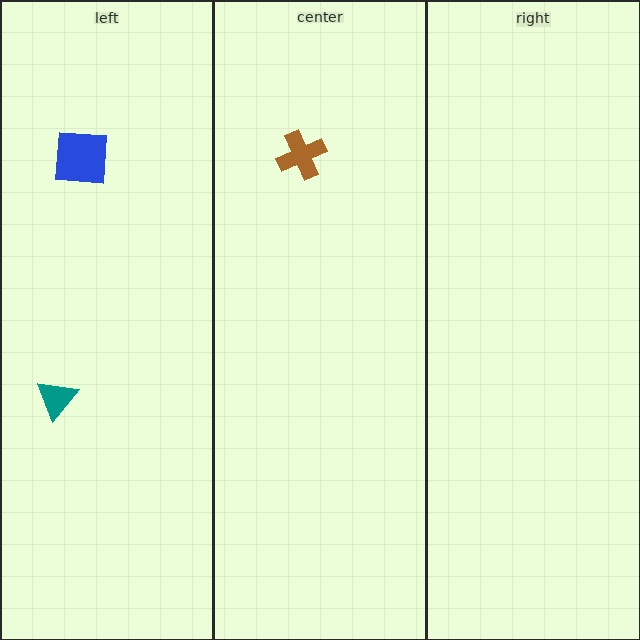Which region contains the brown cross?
The center region.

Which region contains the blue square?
The left region.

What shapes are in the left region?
The teal triangle, the blue square.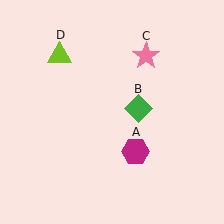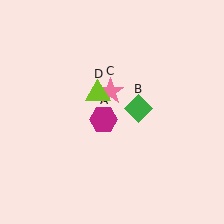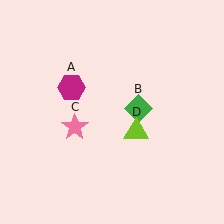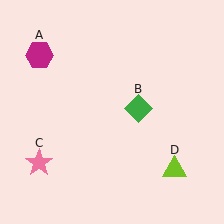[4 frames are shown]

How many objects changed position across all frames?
3 objects changed position: magenta hexagon (object A), pink star (object C), lime triangle (object D).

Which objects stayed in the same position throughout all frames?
Green diamond (object B) remained stationary.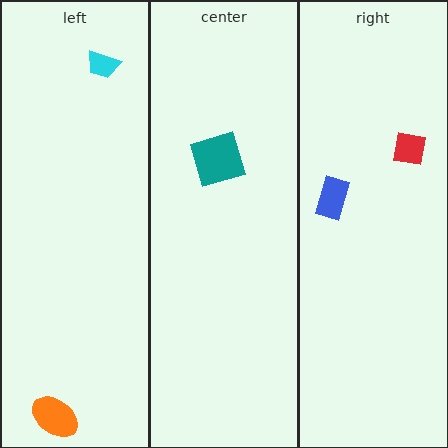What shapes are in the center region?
The teal square.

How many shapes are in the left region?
2.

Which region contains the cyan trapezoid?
The left region.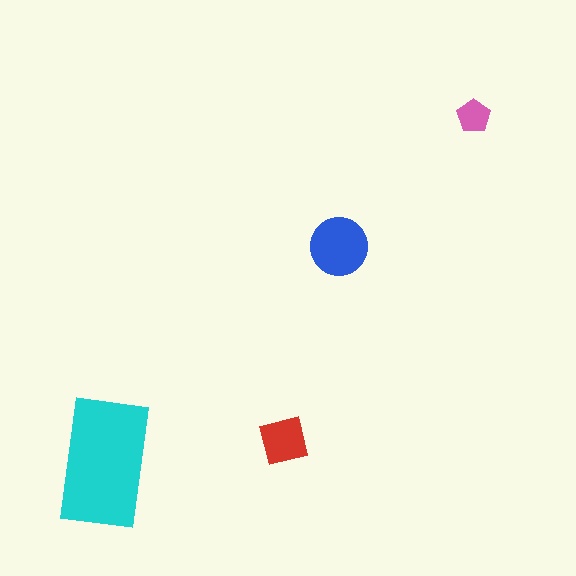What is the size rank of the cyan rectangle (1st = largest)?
1st.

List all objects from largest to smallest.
The cyan rectangle, the blue circle, the red square, the pink pentagon.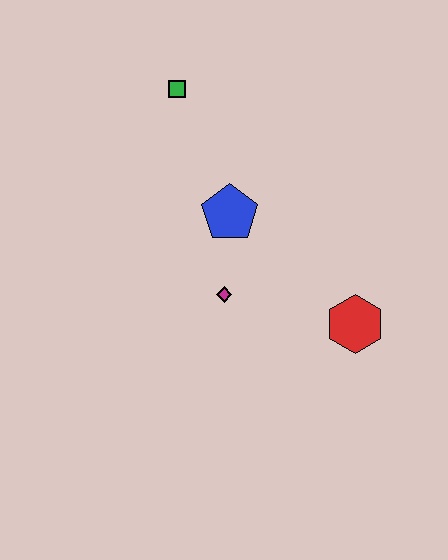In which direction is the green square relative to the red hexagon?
The green square is above the red hexagon.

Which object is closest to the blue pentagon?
The magenta diamond is closest to the blue pentagon.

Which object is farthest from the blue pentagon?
The red hexagon is farthest from the blue pentagon.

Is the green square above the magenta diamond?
Yes